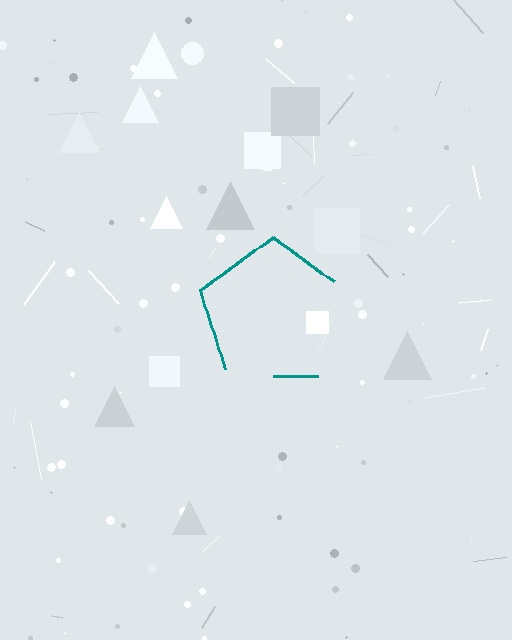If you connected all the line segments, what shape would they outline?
They would outline a pentagon.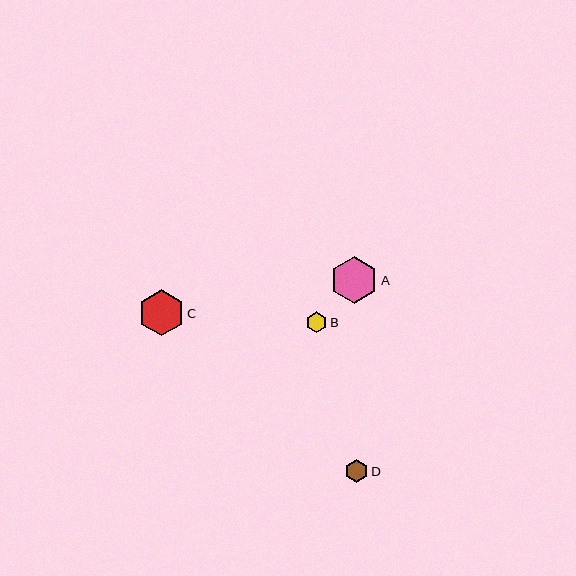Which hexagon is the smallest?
Hexagon B is the smallest with a size of approximately 21 pixels.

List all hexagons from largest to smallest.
From largest to smallest: A, C, D, B.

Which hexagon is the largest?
Hexagon A is the largest with a size of approximately 47 pixels.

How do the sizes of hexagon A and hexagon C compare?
Hexagon A and hexagon C are approximately the same size.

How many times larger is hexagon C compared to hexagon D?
Hexagon C is approximately 2.0 times the size of hexagon D.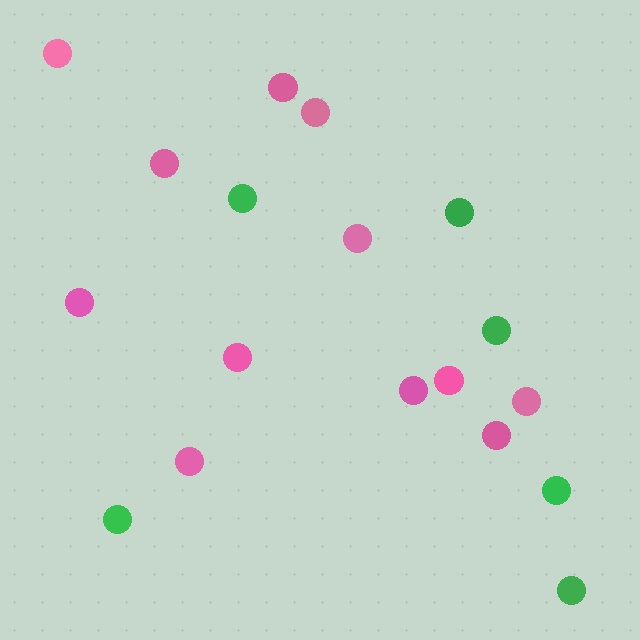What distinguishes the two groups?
There are 2 groups: one group of green circles (6) and one group of pink circles (12).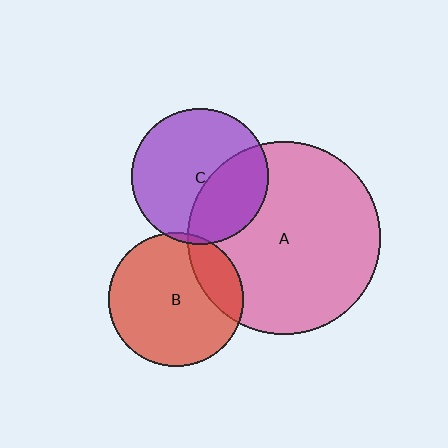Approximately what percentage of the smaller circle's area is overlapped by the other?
Approximately 5%.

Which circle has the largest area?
Circle A (pink).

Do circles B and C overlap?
Yes.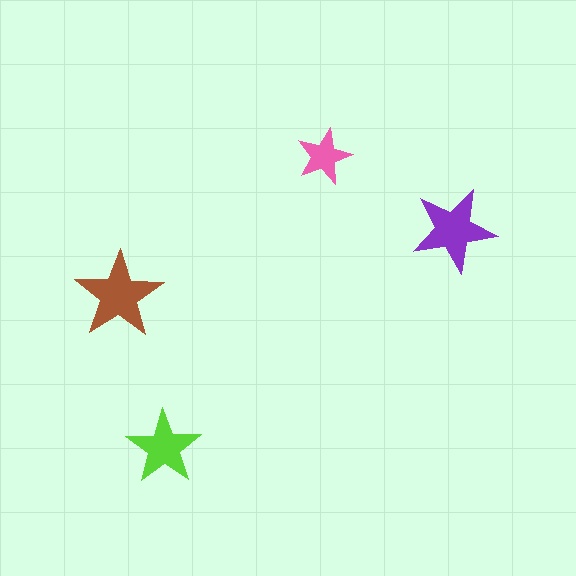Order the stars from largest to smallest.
the brown one, the purple one, the lime one, the pink one.